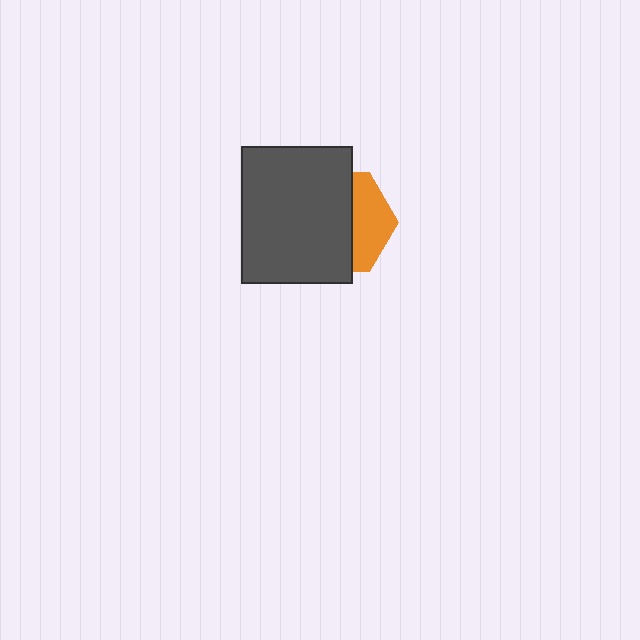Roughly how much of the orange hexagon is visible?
A small part of it is visible (roughly 36%).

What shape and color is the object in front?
The object in front is a dark gray rectangle.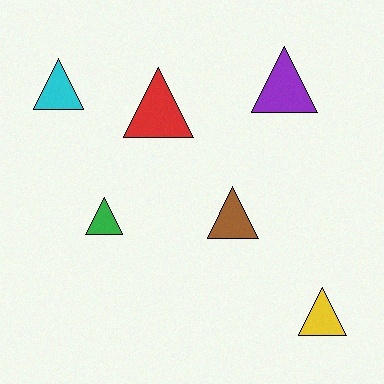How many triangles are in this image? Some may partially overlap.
There are 6 triangles.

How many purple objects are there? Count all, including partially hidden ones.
There is 1 purple object.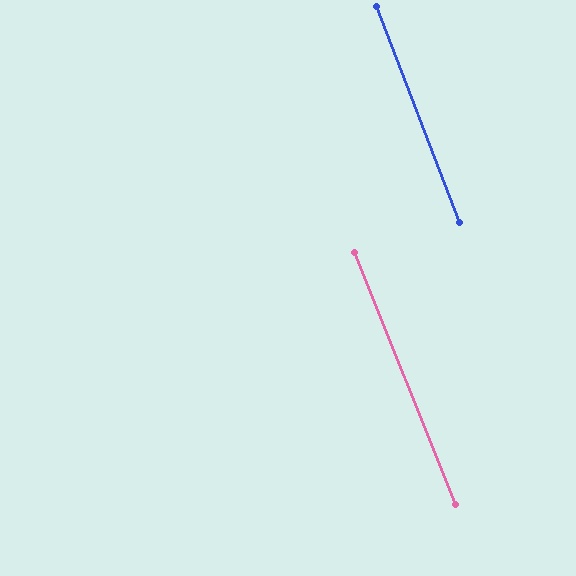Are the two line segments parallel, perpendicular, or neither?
Parallel — their directions differ by only 0.7°.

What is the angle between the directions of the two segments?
Approximately 1 degree.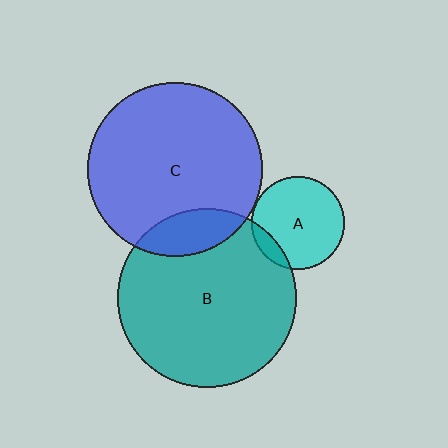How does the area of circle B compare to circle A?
Approximately 3.7 times.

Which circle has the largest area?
Circle B (teal).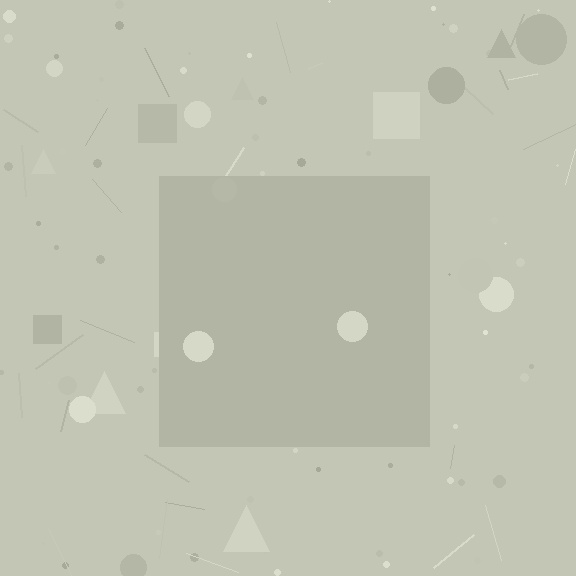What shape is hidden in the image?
A square is hidden in the image.